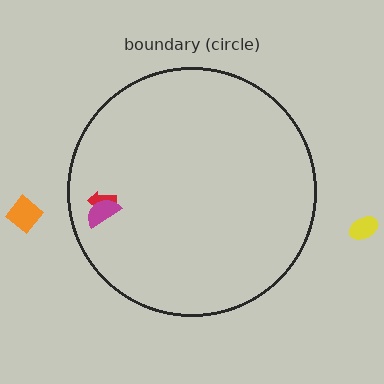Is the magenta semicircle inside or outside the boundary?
Inside.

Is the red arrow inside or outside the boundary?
Inside.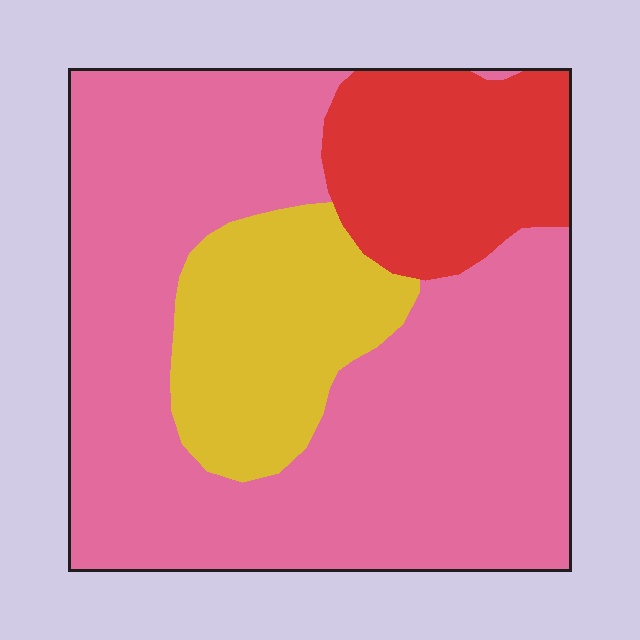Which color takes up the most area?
Pink, at roughly 65%.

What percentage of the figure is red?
Red takes up about one sixth (1/6) of the figure.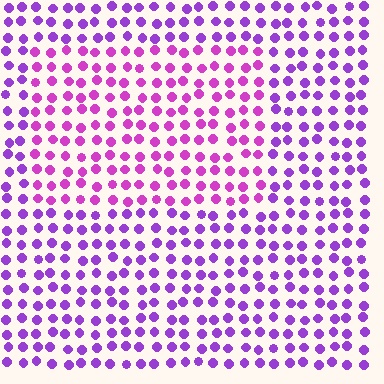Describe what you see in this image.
The image is filled with small purple elements in a uniform arrangement. A rectangle-shaped region is visible where the elements are tinted to a slightly different hue, forming a subtle color boundary.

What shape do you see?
I see a rectangle.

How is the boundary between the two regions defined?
The boundary is defined purely by a slight shift in hue (about 27 degrees). Spacing, size, and orientation are identical on both sides.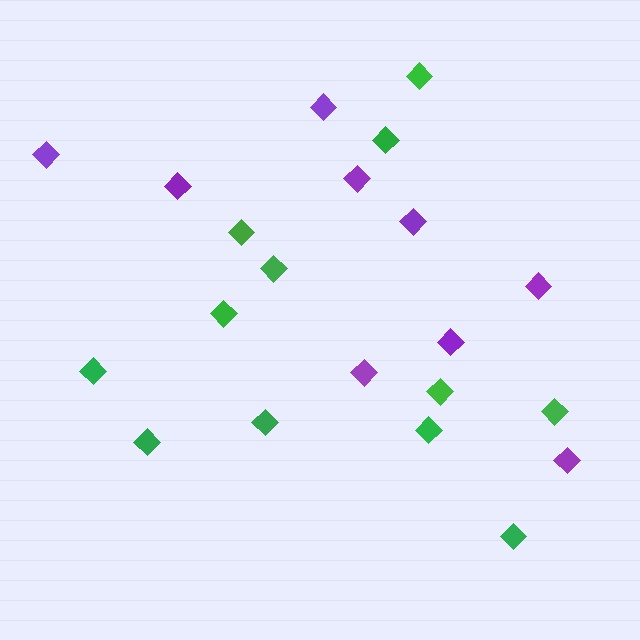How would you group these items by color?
There are 2 groups: one group of purple diamonds (9) and one group of green diamonds (12).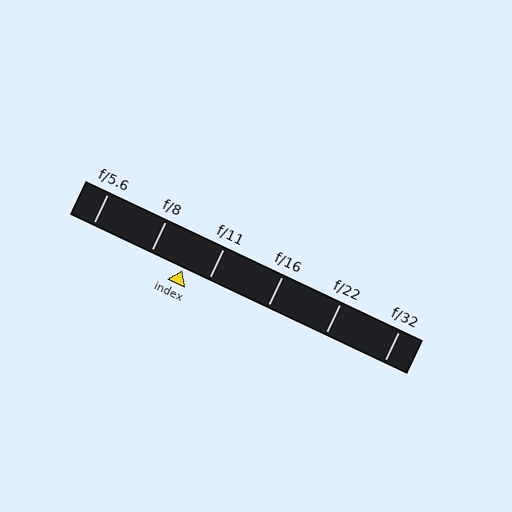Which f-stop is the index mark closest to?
The index mark is closest to f/11.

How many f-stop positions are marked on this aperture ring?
There are 6 f-stop positions marked.